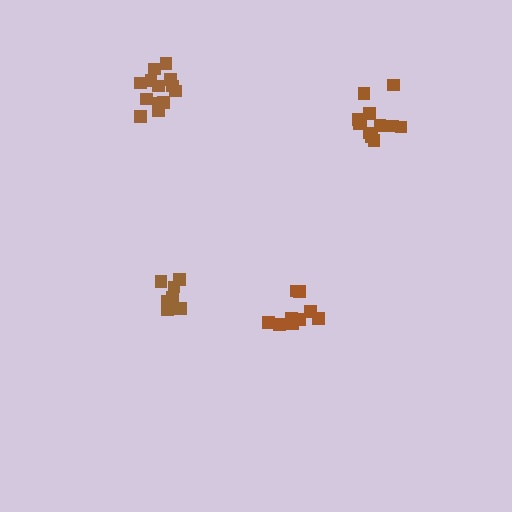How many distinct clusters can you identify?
There are 4 distinct clusters.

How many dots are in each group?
Group 1: 8 dots, Group 2: 13 dots, Group 3: 12 dots, Group 4: 9 dots (42 total).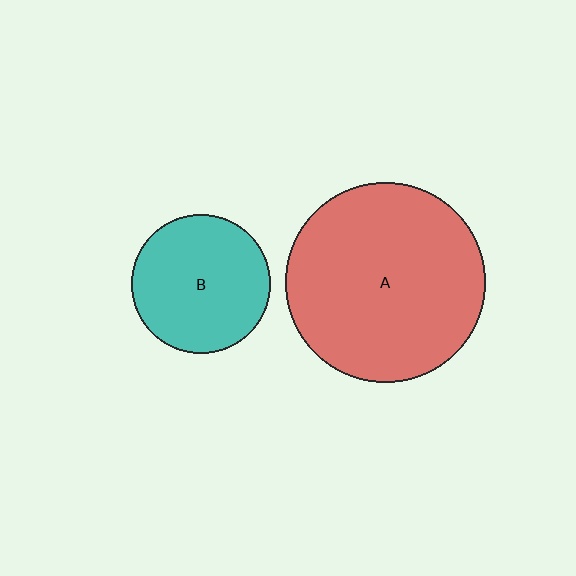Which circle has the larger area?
Circle A (red).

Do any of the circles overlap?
No, none of the circles overlap.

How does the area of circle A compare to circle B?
Approximately 2.1 times.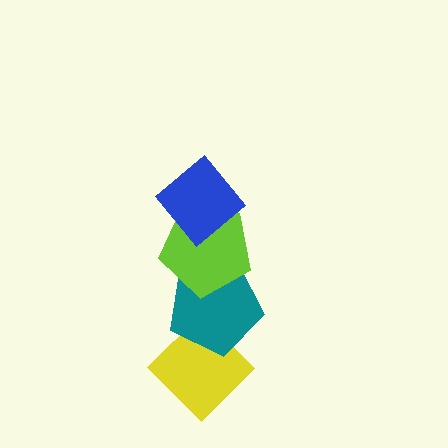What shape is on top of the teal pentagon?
The lime pentagon is on top of the teal pentagon.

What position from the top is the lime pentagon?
The lime pentagon is 2nd from the top.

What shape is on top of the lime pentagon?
The blue diamond is on top of the lime pentagon.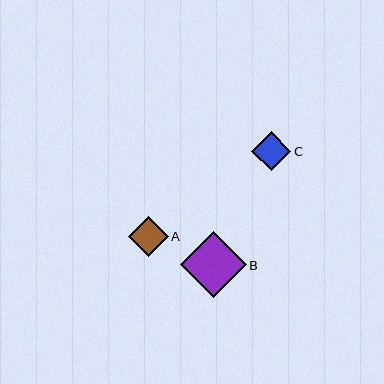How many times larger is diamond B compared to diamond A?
Diamond B is approximately 1.6 times the size of diamond A.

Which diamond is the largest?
Diamond B is the largest with a size of approximately 66 pixels.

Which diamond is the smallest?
Diamond C is the smallest with a size of approximately 39 pixels.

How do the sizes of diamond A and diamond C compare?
Diamond A and diamond C are approximately the same size.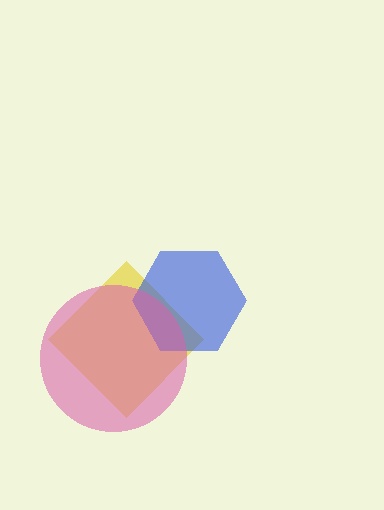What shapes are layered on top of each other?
The layered shapes are: a yellow diamond, a blue hexagon, a pink circle.